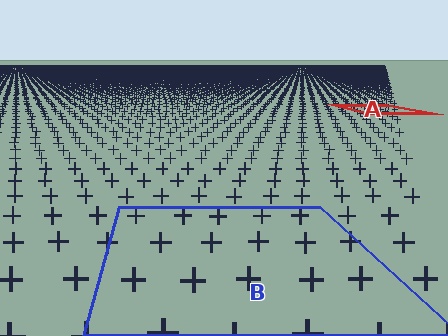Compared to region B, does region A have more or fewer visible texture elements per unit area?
Region A has more texture elements per unit area — they are packed more densely because it is farther away.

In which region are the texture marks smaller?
The texture marks are smaller in region A, because it is farther away.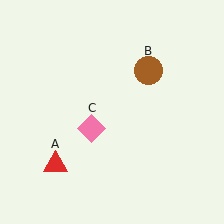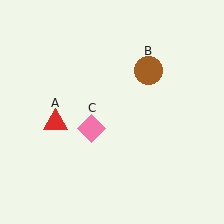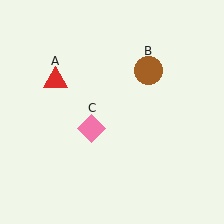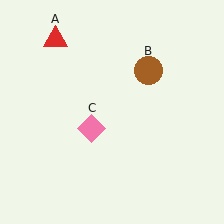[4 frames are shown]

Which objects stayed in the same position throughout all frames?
Brown circle (object B) and pink diamond (object C) remained stationary.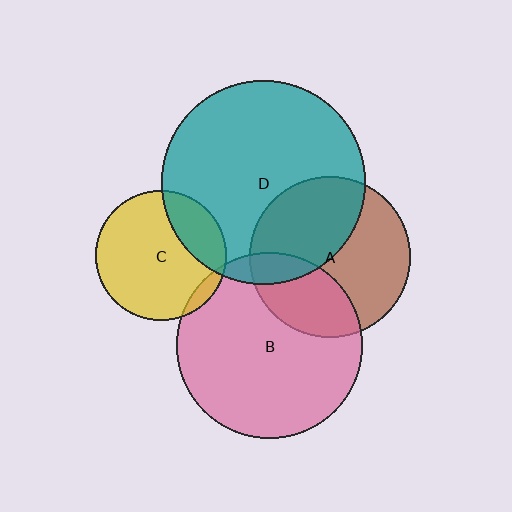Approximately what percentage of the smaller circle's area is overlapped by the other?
Approximately 30%.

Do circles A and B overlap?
Yes.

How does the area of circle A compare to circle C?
Approximately 1.5 times.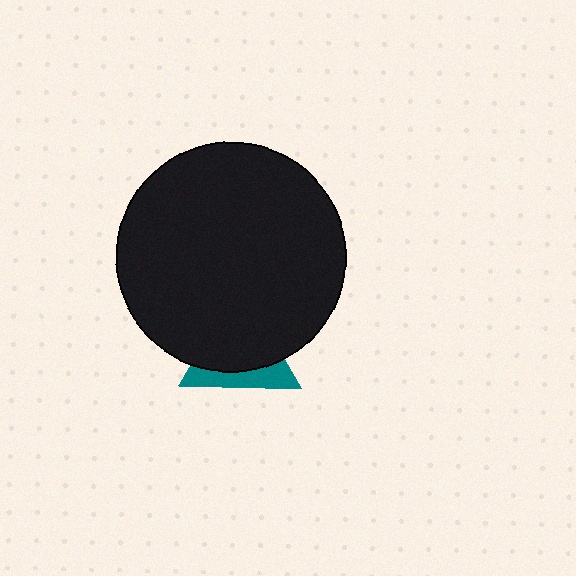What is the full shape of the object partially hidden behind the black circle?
The partially hidden object is a teal triangle.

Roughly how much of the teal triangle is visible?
A small part of it is visible (roughly 33%).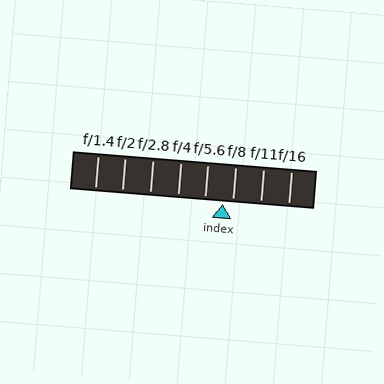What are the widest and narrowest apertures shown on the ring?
The widest aperture shown is f/1.4 and the narrowest is f/16.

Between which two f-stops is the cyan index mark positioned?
The index mark is between f/5.6 and f/8.